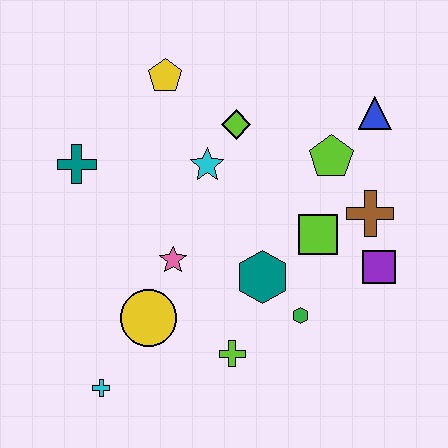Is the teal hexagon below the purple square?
Yes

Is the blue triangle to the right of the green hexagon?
Yes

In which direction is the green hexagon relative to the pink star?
The green hexagon is to the right of the pink star.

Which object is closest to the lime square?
The brown cross is closest to the lime square.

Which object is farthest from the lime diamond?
The cyan cross is farthest from the lime diamond.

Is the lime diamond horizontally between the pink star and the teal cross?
No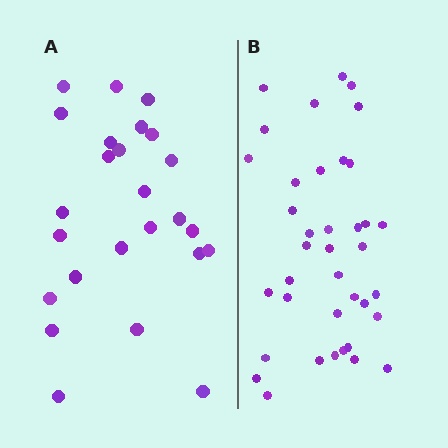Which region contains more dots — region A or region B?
Region B (the right region) has more dots.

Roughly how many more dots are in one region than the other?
Region B has approximately 15 more dots than region A.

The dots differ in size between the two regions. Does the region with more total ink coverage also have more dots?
No. Region A has more total ink coverage because its dots are larger, but region B actually contains more individual dots. Total area can be misleading — the number of items is what matters here.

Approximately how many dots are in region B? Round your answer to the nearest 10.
About 40 dots. (The exact count is 38, which rounds to 40.)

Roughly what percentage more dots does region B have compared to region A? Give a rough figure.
About 50% more.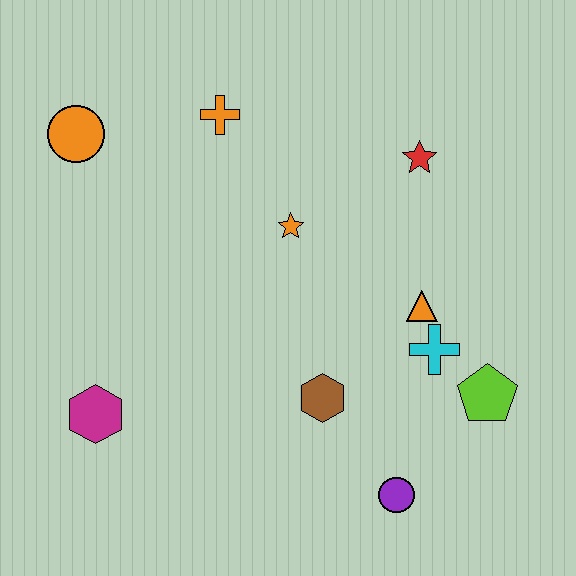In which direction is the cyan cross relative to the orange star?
The cyan cross is to the right of the orange star.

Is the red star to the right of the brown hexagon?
Yes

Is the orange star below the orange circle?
Yes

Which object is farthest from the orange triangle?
The orange circle is farthest from the orange triangle.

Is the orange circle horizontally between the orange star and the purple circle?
No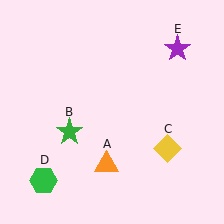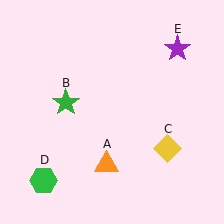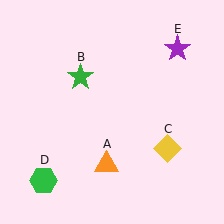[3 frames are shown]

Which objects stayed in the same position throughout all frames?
Orange triangle (object A) and yellow diamond (object C) and green hexagon (object D) and purple star (object E) remained stationary.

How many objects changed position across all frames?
1 object changed position: green star (object B).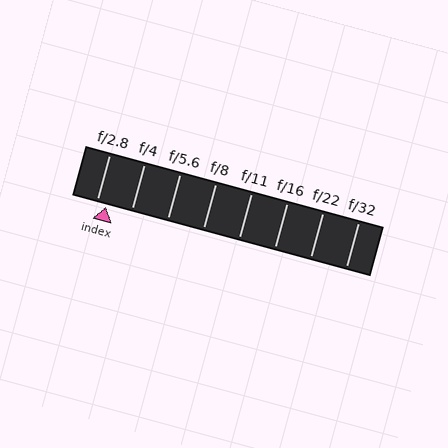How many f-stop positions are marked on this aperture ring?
There are 8 f-stop positions marked.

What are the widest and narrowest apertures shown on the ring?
The widest aperture shown is f/2.8 and the narrowest is f/32.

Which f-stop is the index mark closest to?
The index mark is closest to f/2.8.